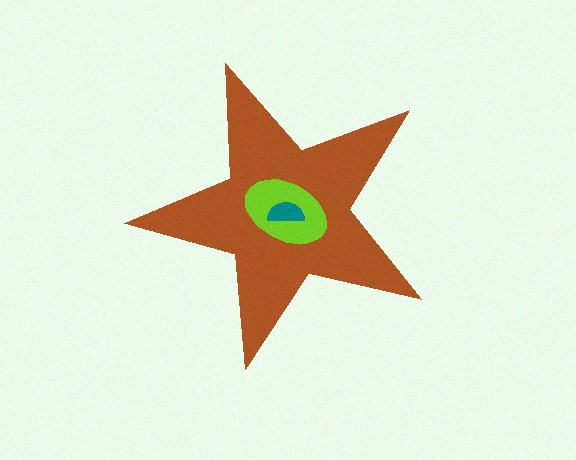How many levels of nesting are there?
3.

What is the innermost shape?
The teal semicircle.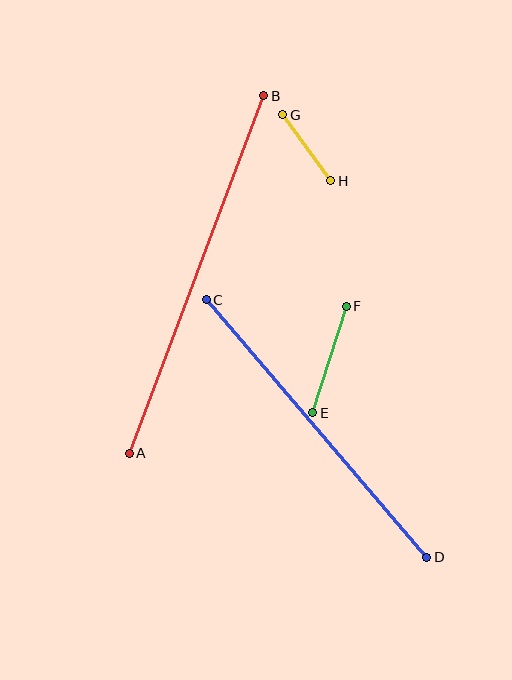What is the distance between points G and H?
The distance is approximately 82 pixels.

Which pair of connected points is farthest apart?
Points A and B are farthest apart.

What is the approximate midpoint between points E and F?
The midpoint is at approximately (330, 360) pixels.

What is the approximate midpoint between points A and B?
The midpoint is at approximately (197, 274) pixels.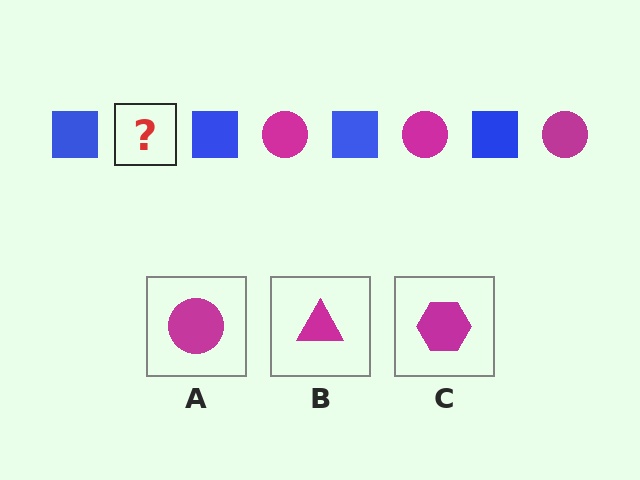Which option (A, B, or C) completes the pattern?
A.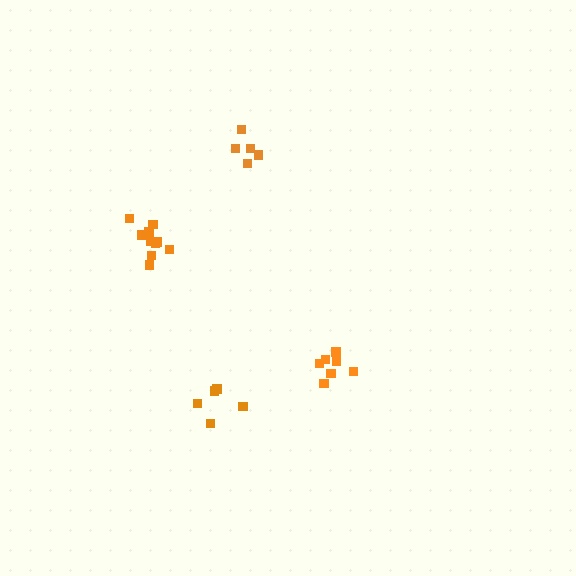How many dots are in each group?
Group 1: 7 dots, Group 2: 5 dots, Group 3: 10 dots, Group 4: 5 dots (27 total).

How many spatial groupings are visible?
There are 4 spatial groupings.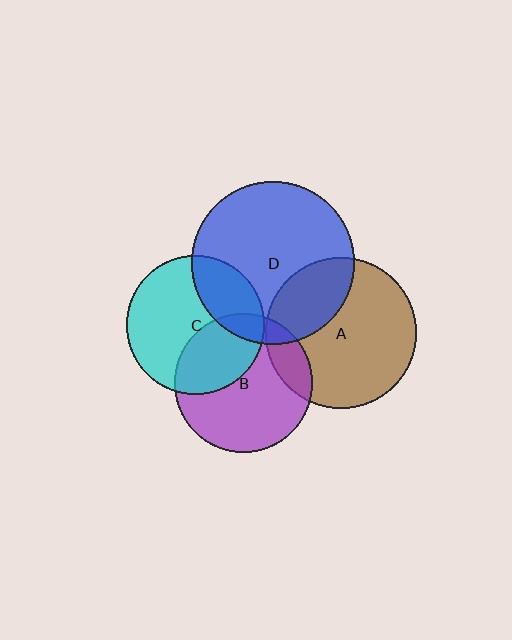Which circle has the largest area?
Circle D (blue).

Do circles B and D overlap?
Yes.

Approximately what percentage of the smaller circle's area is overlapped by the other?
Approximately 10%.